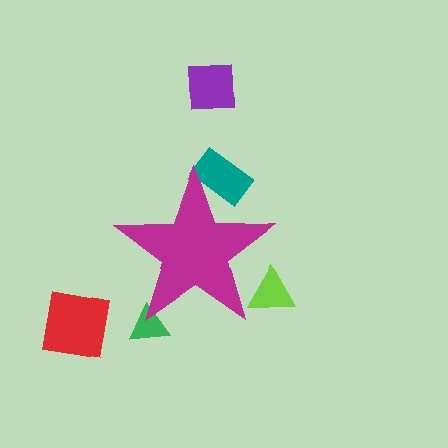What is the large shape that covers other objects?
A magenta star.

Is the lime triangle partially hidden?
Yes, the lime triangle is partially hidden behind the magenta star.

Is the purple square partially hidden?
No, the purple square is fully visible.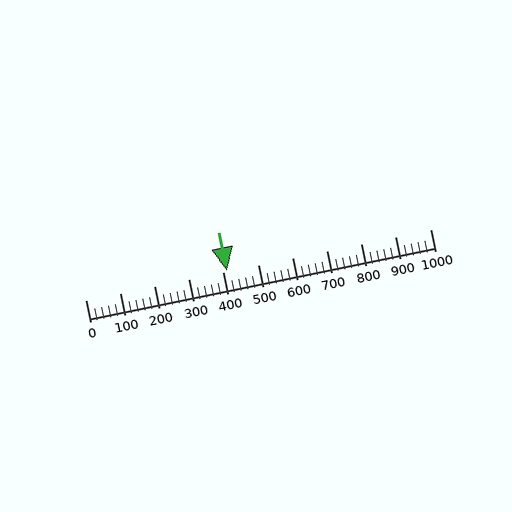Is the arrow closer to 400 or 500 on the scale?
The arrow is closer to 400.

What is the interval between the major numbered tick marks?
The major tick marks are spaced 100 units apart.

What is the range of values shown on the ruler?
The ruler shows values from 0 to 1000.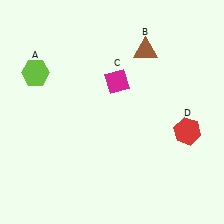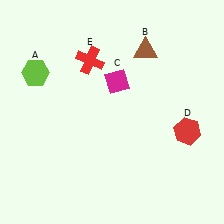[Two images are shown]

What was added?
A red cross (E) was added in Image 2.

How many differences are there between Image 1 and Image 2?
There is 1 difference between the two images.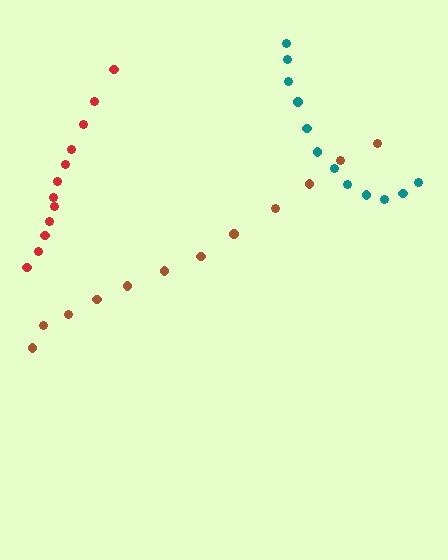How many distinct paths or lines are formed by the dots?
There are 3 distinct paths.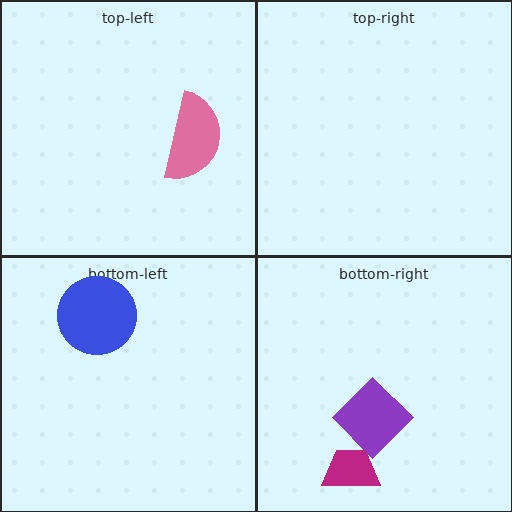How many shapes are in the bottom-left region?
1.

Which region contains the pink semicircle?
The top-left region.